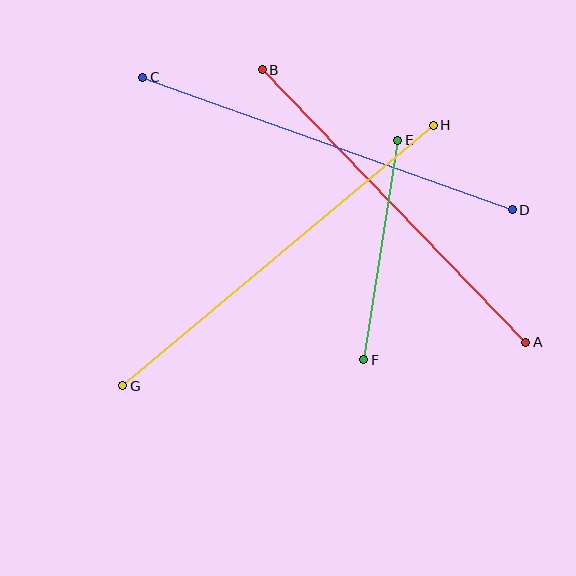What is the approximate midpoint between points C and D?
The midpoint is at approximately (327, 143) pixels.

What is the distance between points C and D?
The distance is approximately 392 pixels.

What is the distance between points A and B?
The distance is approximately 379 pixels.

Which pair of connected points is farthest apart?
Points G and H are farthest apart.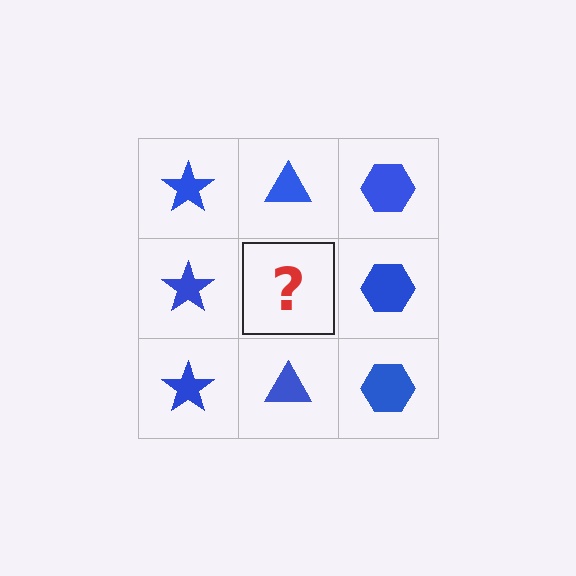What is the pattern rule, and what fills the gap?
The rule is that each column has a consistent shape. The gap should be filled with a blue triangle.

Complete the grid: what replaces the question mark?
The question mark should be replaced with a blue triangle.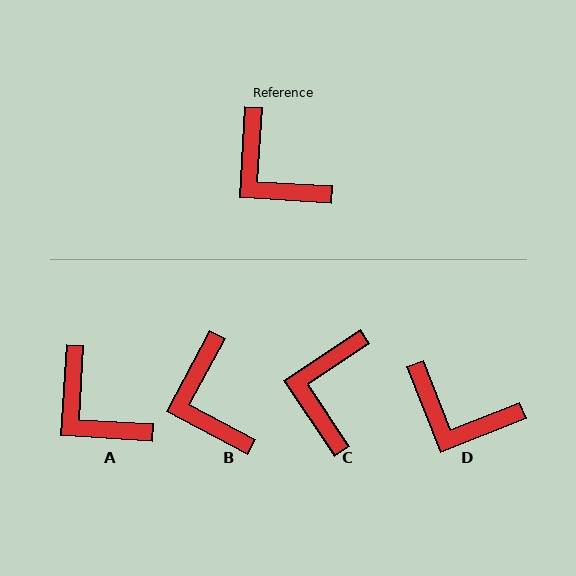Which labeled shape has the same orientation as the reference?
A.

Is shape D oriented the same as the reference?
No, it is off by about 25 degrees.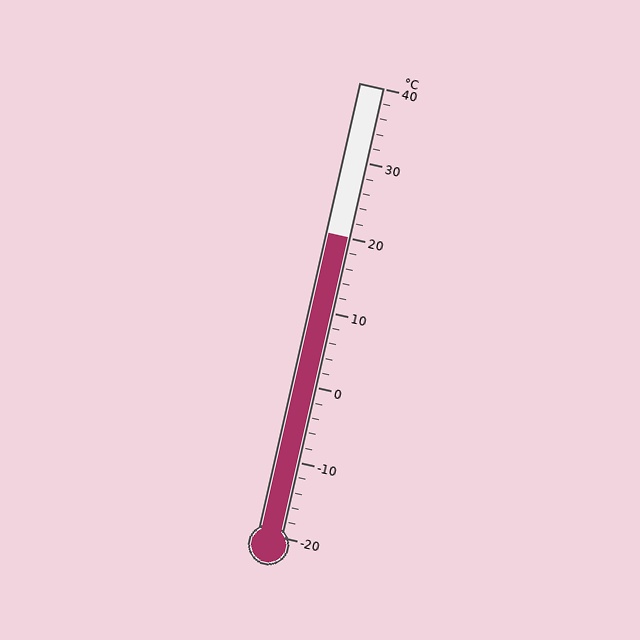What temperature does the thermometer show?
The thermometer shows approximately 20°C.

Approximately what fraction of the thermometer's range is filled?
The thermometer is filled to approximately 65% of its range.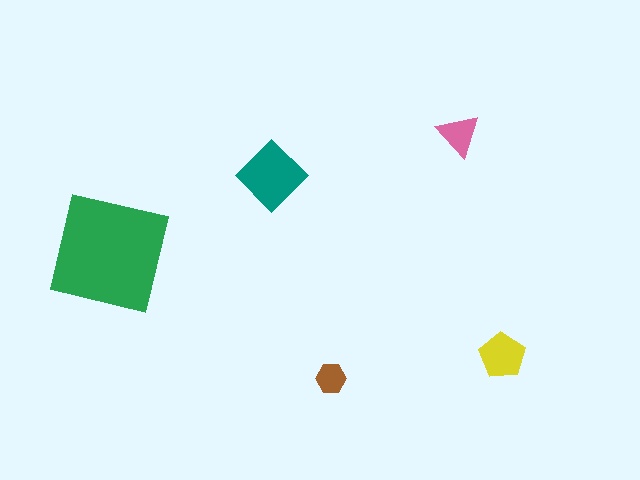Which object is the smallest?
The brown hexagon.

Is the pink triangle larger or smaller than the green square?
Smaller.